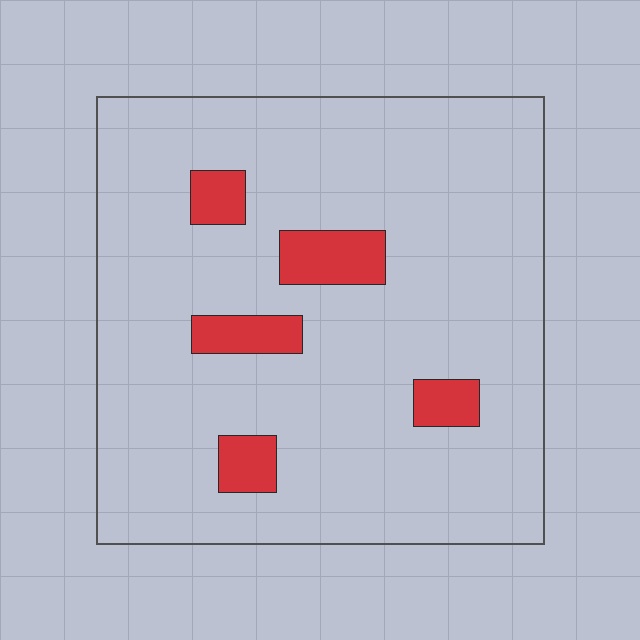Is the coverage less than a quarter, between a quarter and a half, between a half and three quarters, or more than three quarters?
Less than a quarter.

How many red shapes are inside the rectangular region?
5.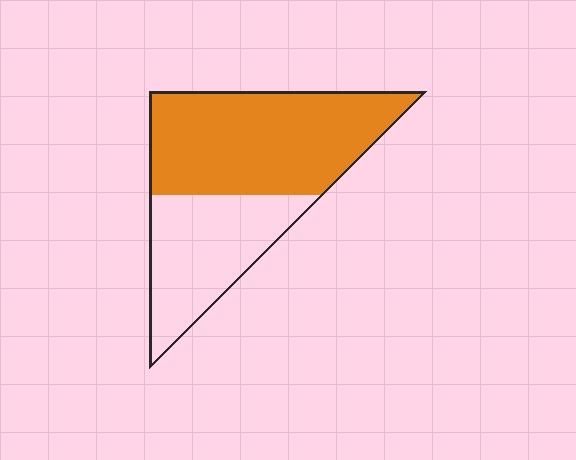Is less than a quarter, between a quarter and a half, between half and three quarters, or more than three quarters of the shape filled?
Between half and three quarters.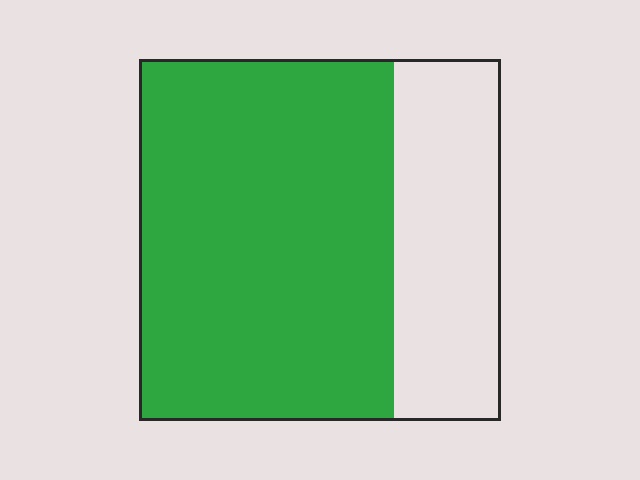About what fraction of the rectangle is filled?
About two thirds (2/3).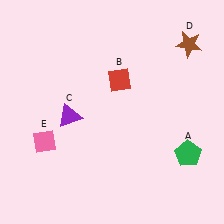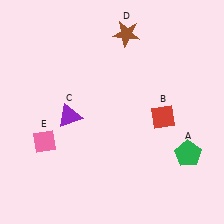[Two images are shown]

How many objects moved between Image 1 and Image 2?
2 objects moved between the two images.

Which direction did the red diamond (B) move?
The red diamond (B) moved right.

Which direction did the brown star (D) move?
The brown star (D) moved left.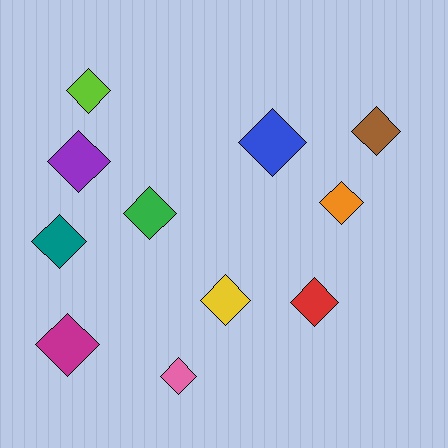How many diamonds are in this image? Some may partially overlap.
There are 11 diamonds.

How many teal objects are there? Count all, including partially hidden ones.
There is 1 teal object.